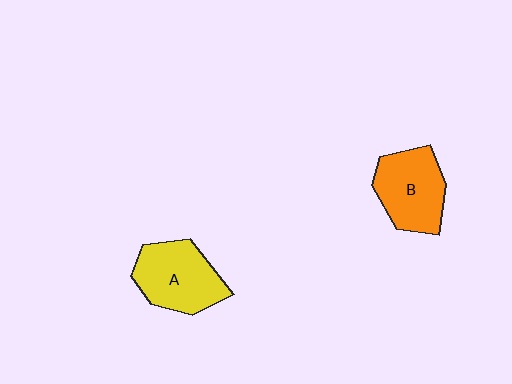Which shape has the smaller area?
Shape B (orange).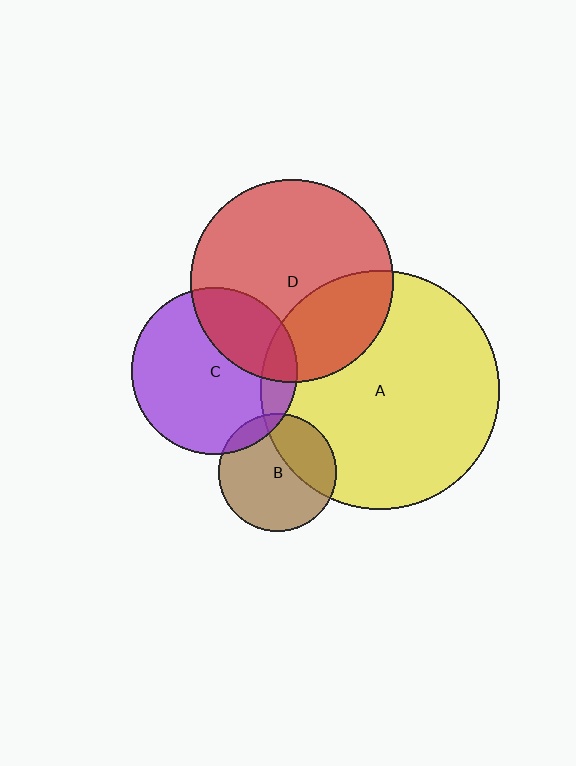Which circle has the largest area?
Circle A (yellow).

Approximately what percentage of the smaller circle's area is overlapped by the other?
Approximately 30%.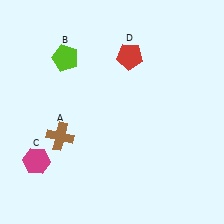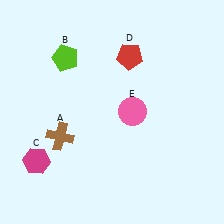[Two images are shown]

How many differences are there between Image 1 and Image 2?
There is 1 difference between the two images.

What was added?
A pink circle (E) was added in Image 2.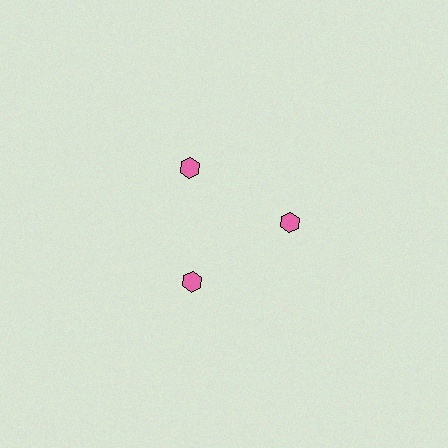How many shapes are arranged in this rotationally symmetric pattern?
There are 3 shapes, arranged in 3 groups of 1.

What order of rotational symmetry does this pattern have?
This pattern has 3-fold rotational symmetry.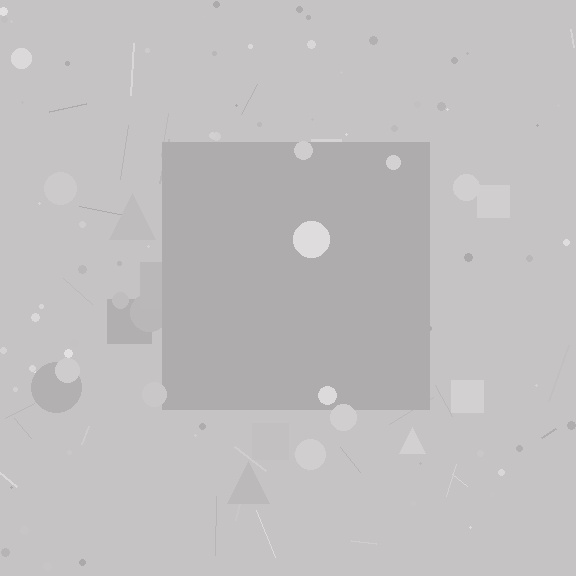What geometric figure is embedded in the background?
A square is embedded in the background.